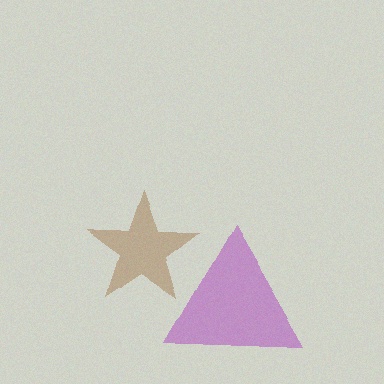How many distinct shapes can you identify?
There are 2 distinct shapes: a brown star, a purple triangle.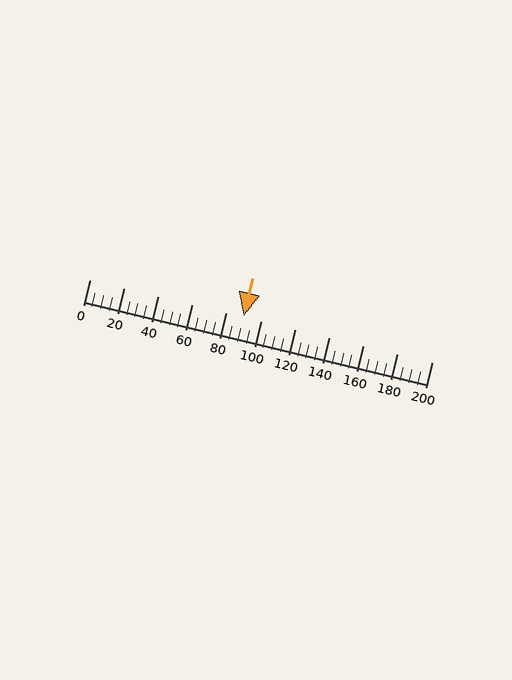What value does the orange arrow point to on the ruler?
The orange arrow points to approximately 90.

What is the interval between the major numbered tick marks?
The major tick marks are spaced 20 units apart.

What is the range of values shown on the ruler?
The ruler shows values from 0 to 200.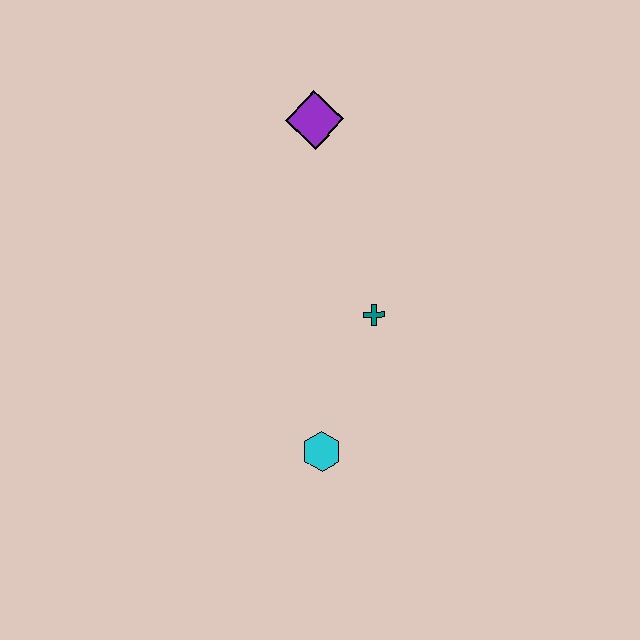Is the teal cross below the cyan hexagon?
No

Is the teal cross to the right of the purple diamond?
Yes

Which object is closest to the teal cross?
The cyan hexagon is closest to the teal cross.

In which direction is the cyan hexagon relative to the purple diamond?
The cyan hexagon is below the purple diamond.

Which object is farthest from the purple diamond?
The cyan hexagon is farthest from the purple diamond.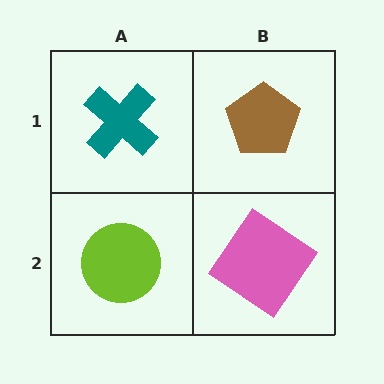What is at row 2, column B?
A pink diamond.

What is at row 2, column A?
A lime circle.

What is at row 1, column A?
A teal cross.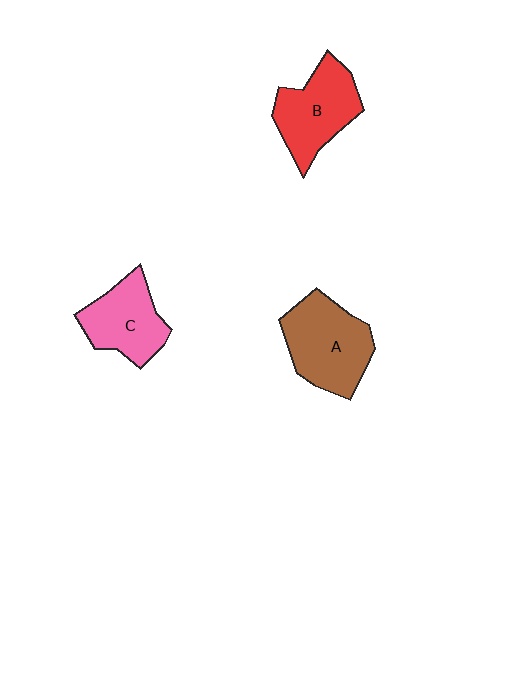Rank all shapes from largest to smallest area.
From largest to smallest: A (brown), B (red), C (pink).